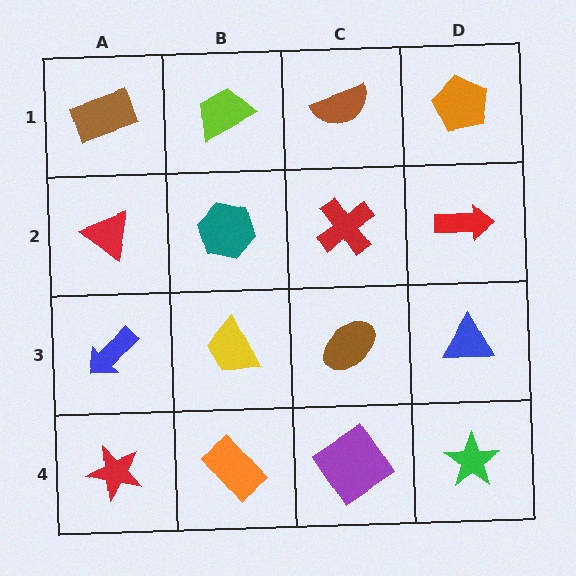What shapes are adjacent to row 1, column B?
A teal hexagon (row 2, column B), a brown rectangle (row 1, column A), a brown semicircle (row 1, column C).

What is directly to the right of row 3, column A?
A yellow trapezoid.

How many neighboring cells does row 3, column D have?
3.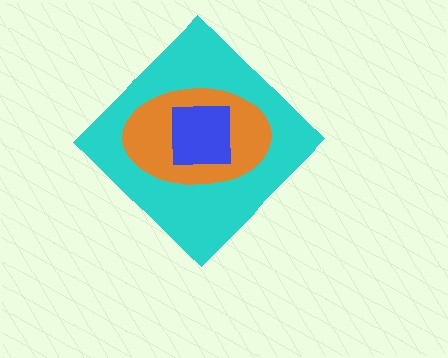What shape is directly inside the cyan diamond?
The orange ellipse.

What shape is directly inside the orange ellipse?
The blue square.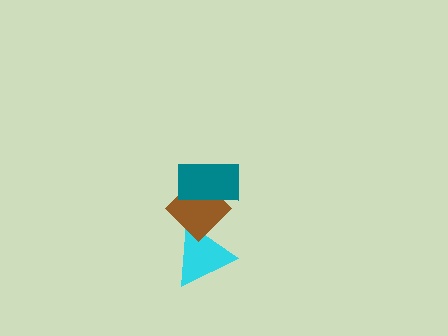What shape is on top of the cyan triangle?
The brown diamond is on top of the cyan triangle.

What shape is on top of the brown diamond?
The teal rectangle is on top of the brown diamond.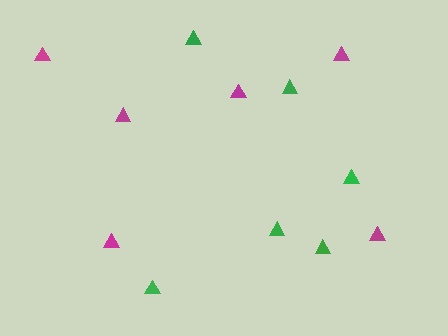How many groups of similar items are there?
There are 2 groups: one group of magenta triangles (6) and one group of green triangles (6).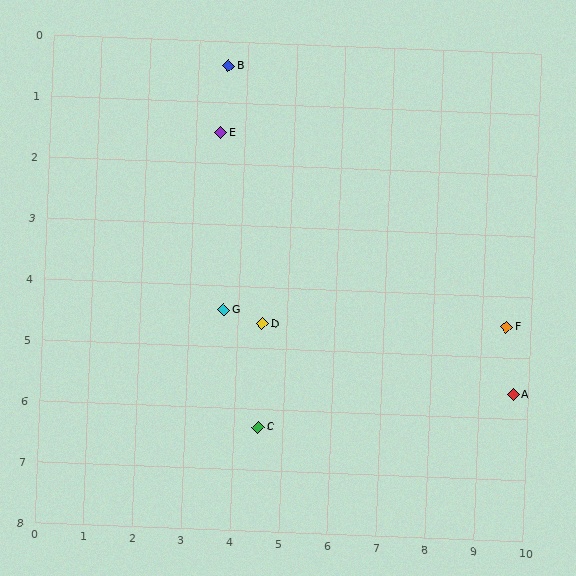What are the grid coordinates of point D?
Point D is at approximately (4.5, 4.6).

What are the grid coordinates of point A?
Point A is at approximately (9.7, 5.6).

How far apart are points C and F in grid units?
Points C and F are about 5.3 grid units apart.